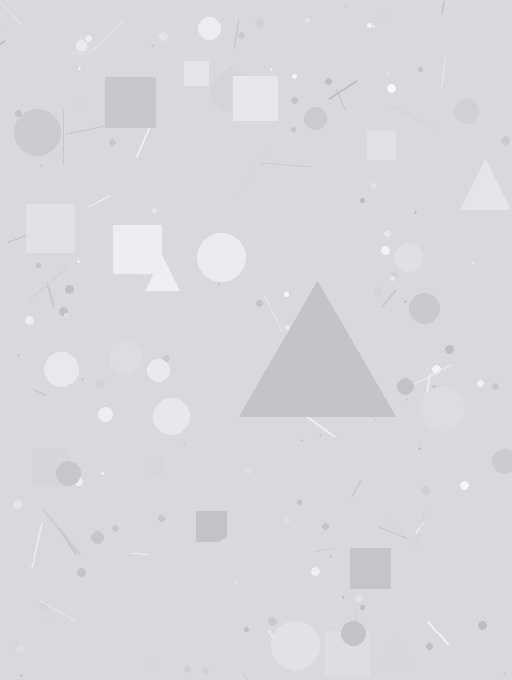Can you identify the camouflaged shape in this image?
The camouflaged shape is a triangle.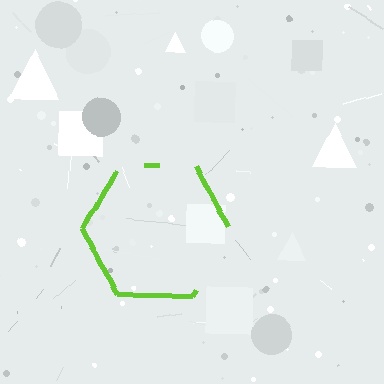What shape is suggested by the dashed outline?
The dashed outline suggests a hexagon.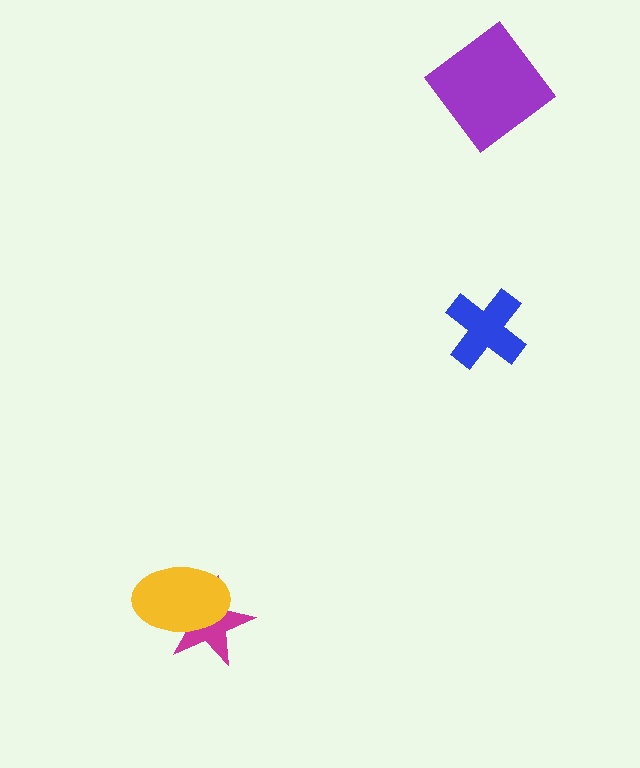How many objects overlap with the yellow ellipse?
1 object overlaps with the yellow ellipse.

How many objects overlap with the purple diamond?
0 objects overlap with the purple diamond.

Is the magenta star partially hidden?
Yes, it is partially covered by another shape.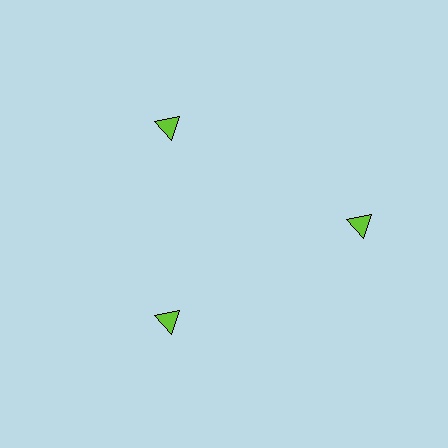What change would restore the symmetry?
The symmetry would be restored by moving it inward, back onto the ring so that all 3 triangles sit at equal angles and equal distance from the center.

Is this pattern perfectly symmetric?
No. The 3 lime triangles are arranged in a ring, but one element near the 3 o'clock position is pushed outward from the center, breaking the 3-fold rotational symmetry.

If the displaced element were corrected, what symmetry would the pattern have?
It would have 3-fold rotational symmetry — the pattern would map onto itself every 120 degrees.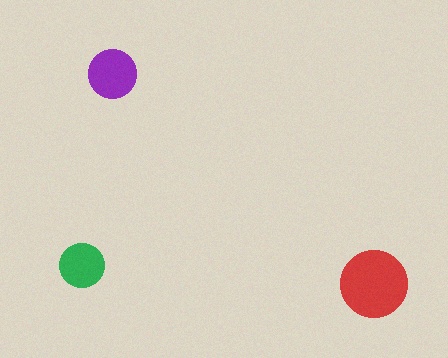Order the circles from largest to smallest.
the red one, the purple one, the green one.